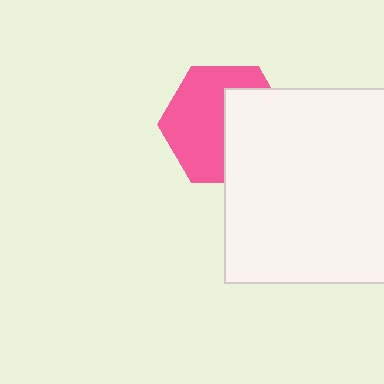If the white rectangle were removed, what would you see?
You would see the complete pink hexagon.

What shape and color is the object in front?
The object in front is a white rectangle.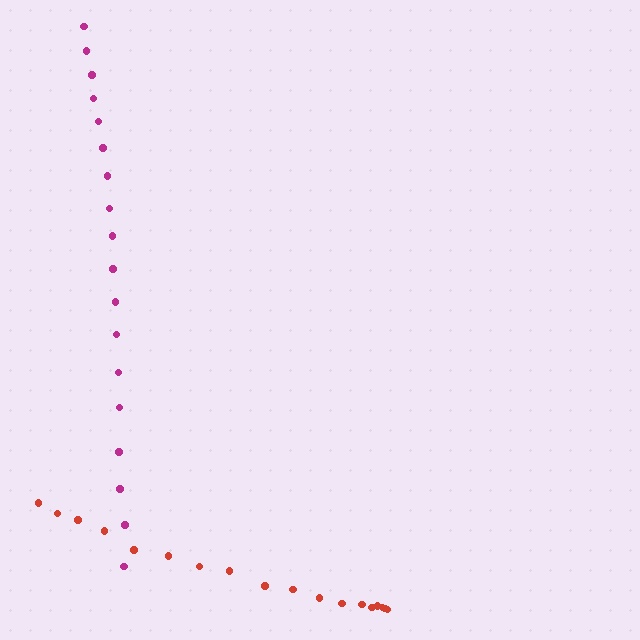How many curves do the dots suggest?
There are 2 distinct paths.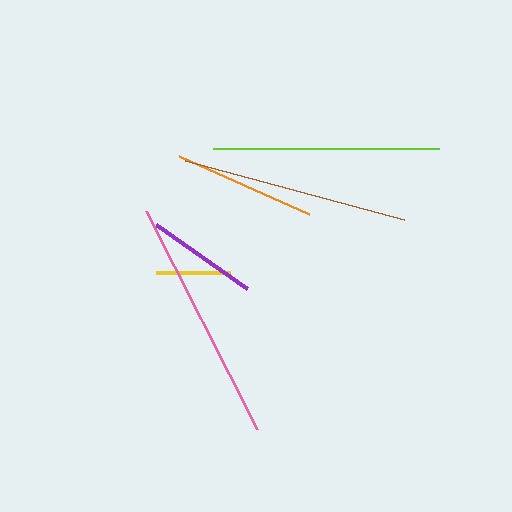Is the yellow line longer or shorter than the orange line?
The orange line is longer than the yellow line.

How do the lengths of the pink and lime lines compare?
The pink and lime lines are approximately the same length.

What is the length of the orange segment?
The orange segment is approximately 142 pixels long.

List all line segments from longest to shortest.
From longest to shortest: pink, brown, lime, orange, purple, yellow.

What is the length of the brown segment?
The brown segment is approximately 226 pixels long.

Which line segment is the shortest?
The yellow line is the shortest at approximately 73 pixels.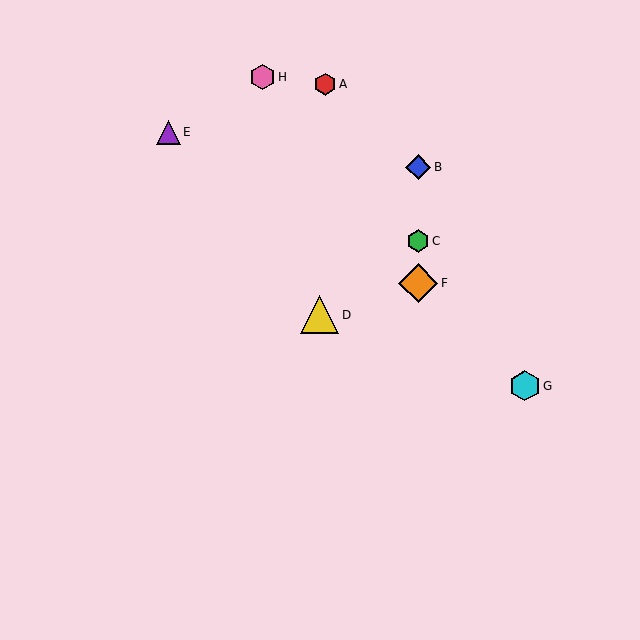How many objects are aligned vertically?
3 objects (B, C, F) are aligned vertically.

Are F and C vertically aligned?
Yes, both are at x≈418.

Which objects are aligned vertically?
Objects B, C, F are aligned vertically.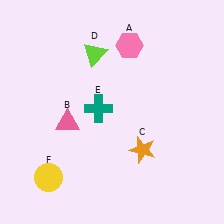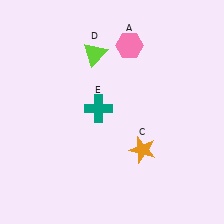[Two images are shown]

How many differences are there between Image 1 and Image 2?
There are 2 differences between the two images.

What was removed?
The yellow circle (F), the pink triangle (B) were removed in Image 2.